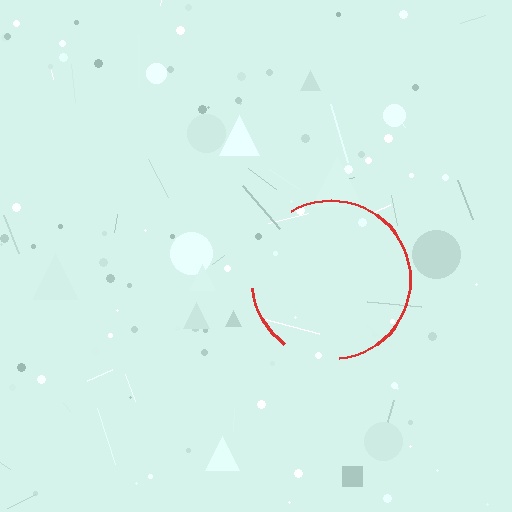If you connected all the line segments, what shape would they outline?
They would outline a circle.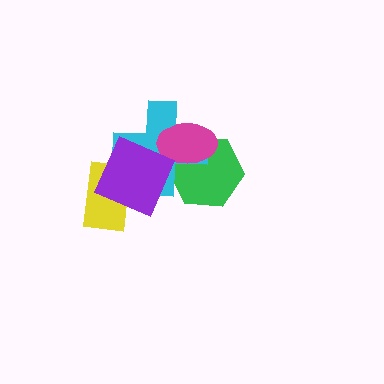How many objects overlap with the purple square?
2 objects overlap with the purple square.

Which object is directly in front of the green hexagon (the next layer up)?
The cyan cross is directly in front of the green hexagon.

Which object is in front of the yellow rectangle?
The purple square is in front of the yellow rectangle.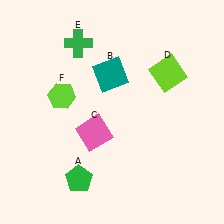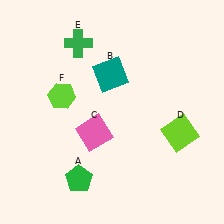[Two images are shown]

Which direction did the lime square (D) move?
The lime square (D) moved down.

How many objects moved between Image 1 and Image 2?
1 object moved between the two images.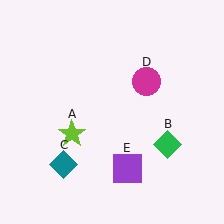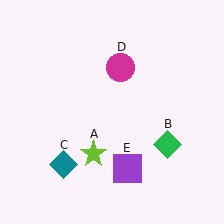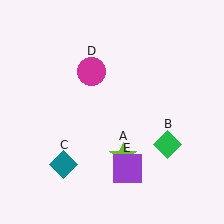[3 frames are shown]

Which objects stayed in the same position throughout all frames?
Green diamond (object B) and teal diamond (object C) and purple square (object E) remained stationary.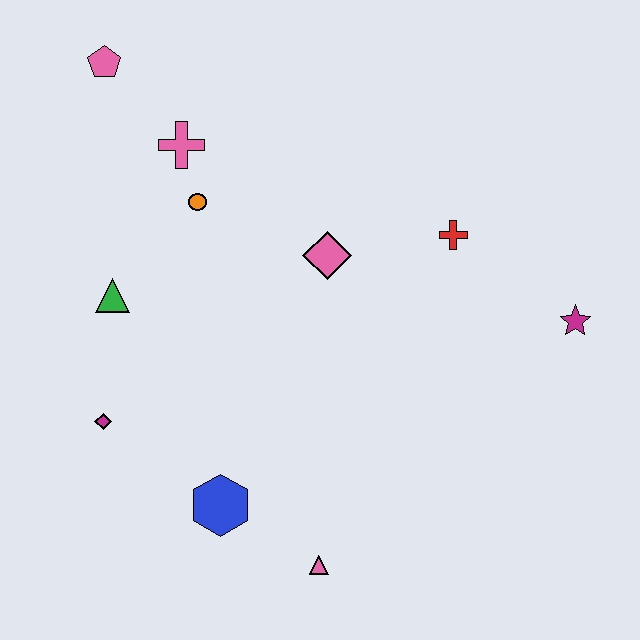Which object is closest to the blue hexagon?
The pink triangle is closest to the blue hexagon.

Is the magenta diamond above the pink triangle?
Yes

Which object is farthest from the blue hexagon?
The pink pentagon is farthest from the blue hexagon.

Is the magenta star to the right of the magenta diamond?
Yes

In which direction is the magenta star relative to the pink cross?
The magenta star is to the right of the pink cross.